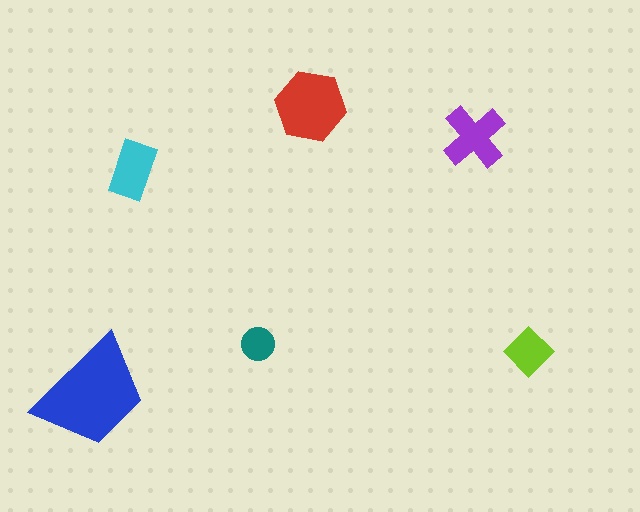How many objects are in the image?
There are 6 objects in the image.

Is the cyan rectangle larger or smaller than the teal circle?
Larger.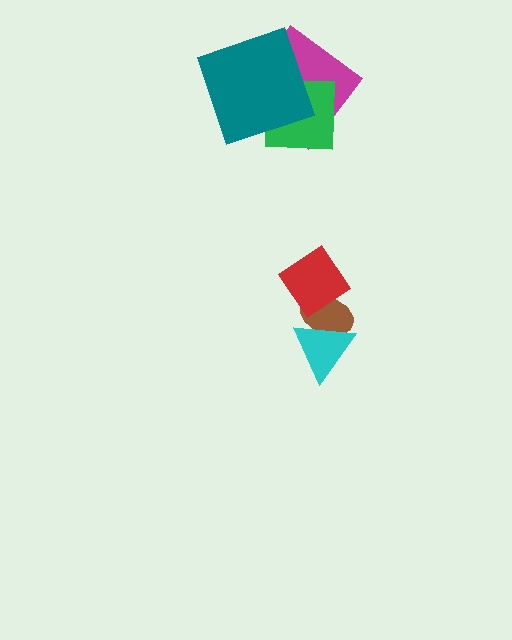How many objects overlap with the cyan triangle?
1 object overlaps with the cyan triangle.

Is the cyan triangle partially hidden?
No, no other shape covers it.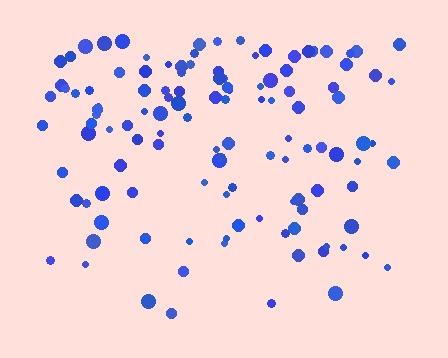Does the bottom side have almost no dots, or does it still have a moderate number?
Still a moderate number, just noticeably fewer than the top.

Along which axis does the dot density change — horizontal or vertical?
Vertical.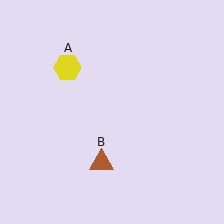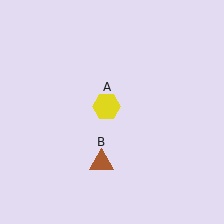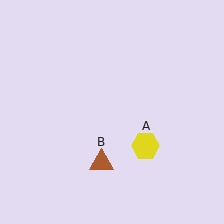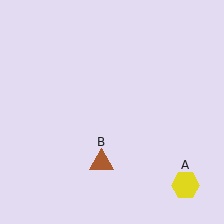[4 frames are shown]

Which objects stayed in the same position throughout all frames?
Brown triangle (object B) remained stationary.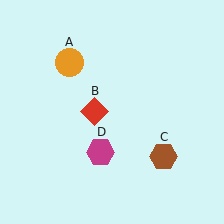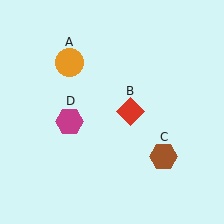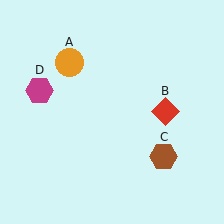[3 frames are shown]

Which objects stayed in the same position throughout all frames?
Orange circle (object A) and brown hexagon (object C) remained stationary.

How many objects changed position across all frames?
2 objects changed position: red diamond (object B), magenta hexagon (object D).